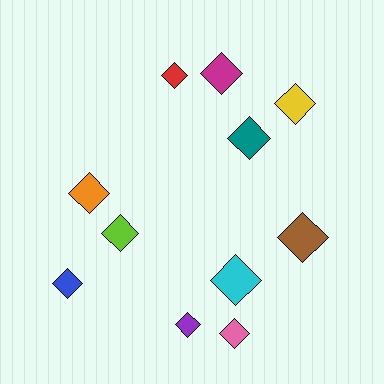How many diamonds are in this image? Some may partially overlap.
There are 11 diamonds.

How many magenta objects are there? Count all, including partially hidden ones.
There is 1 magenta object.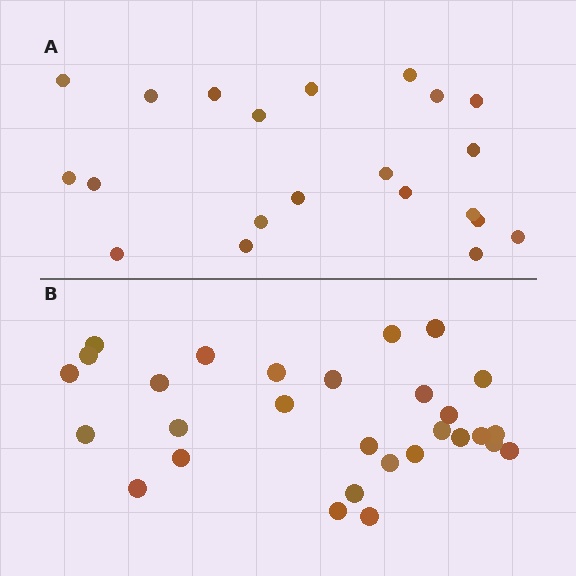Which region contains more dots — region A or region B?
Region B (the bottom region) has more dots.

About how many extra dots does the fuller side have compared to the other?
Region B has roughly 8 or so more dots than region A.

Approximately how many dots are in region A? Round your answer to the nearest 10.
About 20 dots. (The exact count is 21, which rounds to 20.)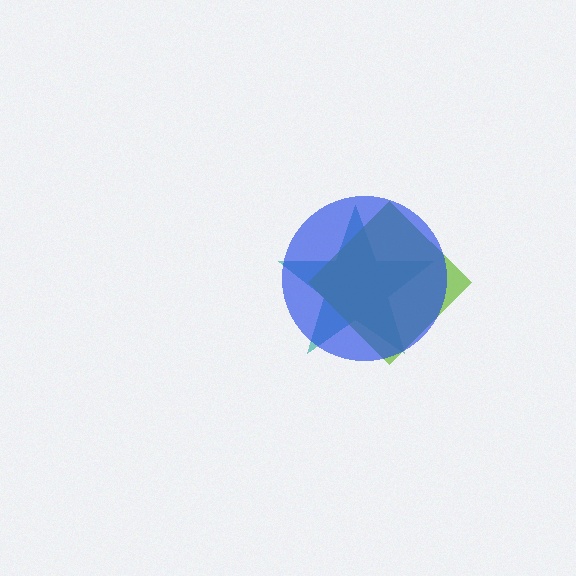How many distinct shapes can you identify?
There are 3 distinct shapes: a teal star, a lime diamond, a blue circle.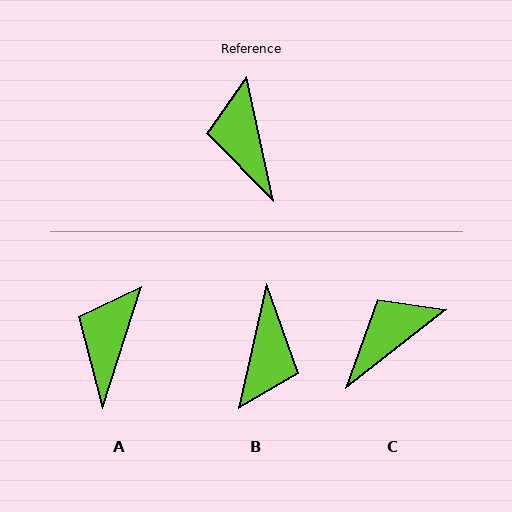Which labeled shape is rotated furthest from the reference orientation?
B, about 155 degrees away.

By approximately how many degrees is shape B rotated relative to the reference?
Approximately 155 degrees counter-clockwise.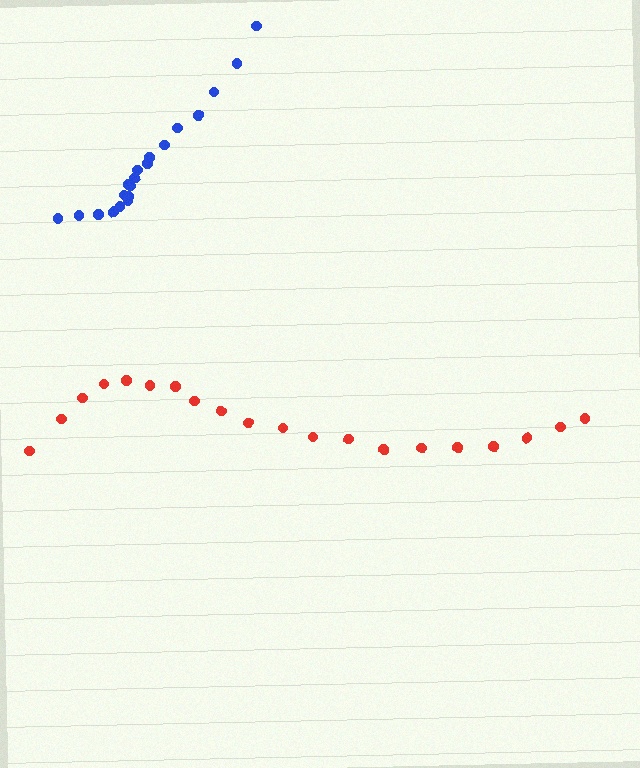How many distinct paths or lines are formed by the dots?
There are 2 distinct paths.